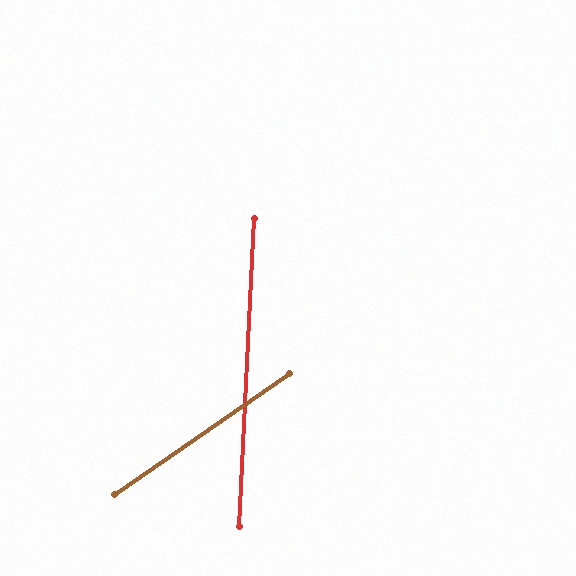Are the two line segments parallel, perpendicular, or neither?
Neither parallel nor perpendicular — they differ by about 53°.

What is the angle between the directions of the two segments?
Approximately 53 degrees.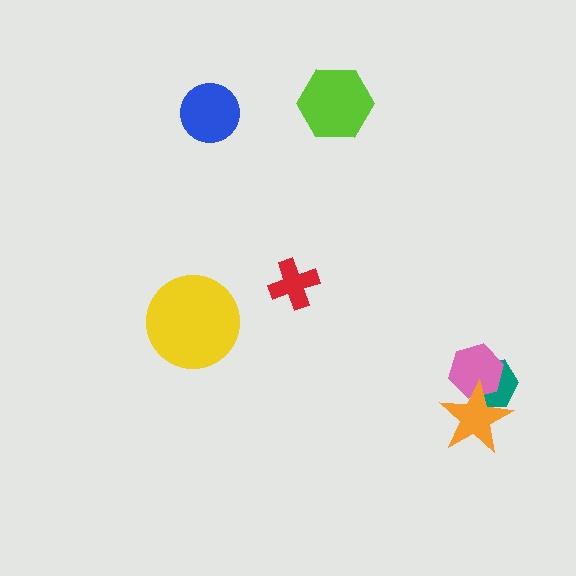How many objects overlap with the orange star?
2 objects overlap with the orange star.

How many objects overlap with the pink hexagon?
2 objects overlap with the pink hexagon.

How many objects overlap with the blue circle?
0 objects overlap with the blue circle.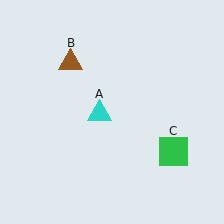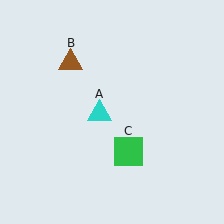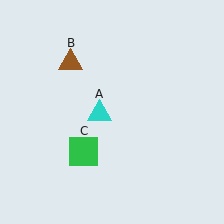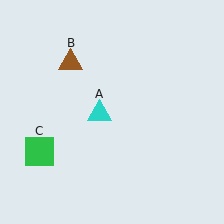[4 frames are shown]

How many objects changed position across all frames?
1 object changed position: green square (object C).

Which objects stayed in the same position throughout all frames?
Cyan triangle (object A) and brown triangle (object B) remained stationary.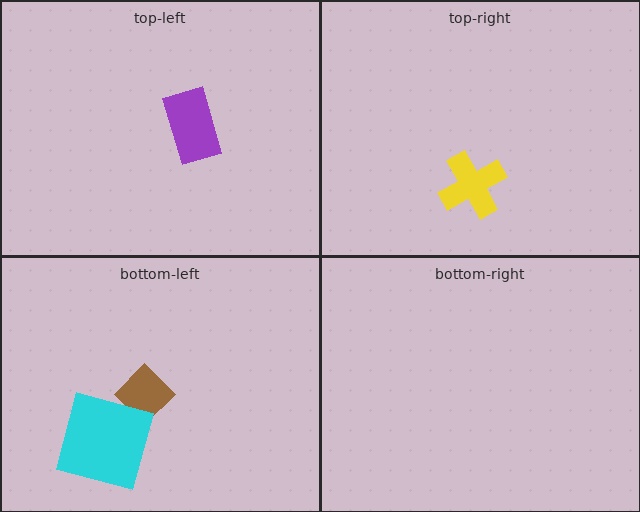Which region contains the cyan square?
The bottom-left region.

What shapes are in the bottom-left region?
The brown diamond, the cyan square.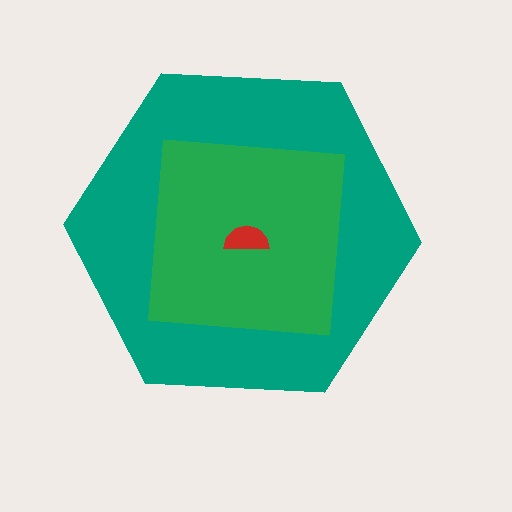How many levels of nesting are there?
3.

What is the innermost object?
The red semicircle.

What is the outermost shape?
The teal hexagon.